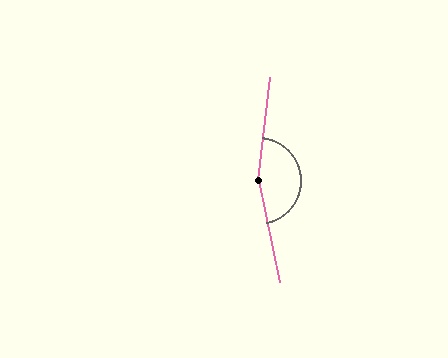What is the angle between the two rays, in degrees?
Approximately 162 degrees.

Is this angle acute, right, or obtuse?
It is obtuse.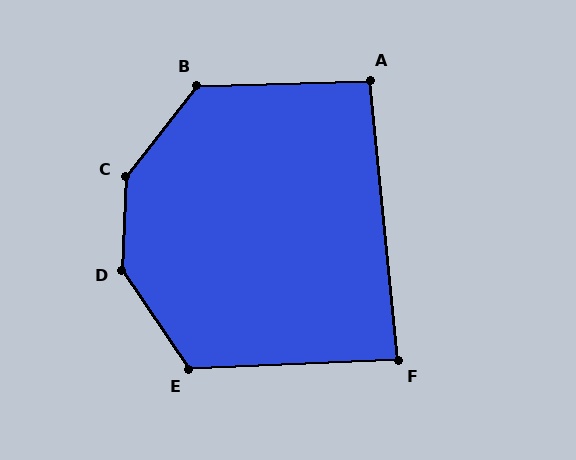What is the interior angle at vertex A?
Approximately 94 degrees (approximately right).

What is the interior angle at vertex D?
Approximately 144 degrees (obtuse).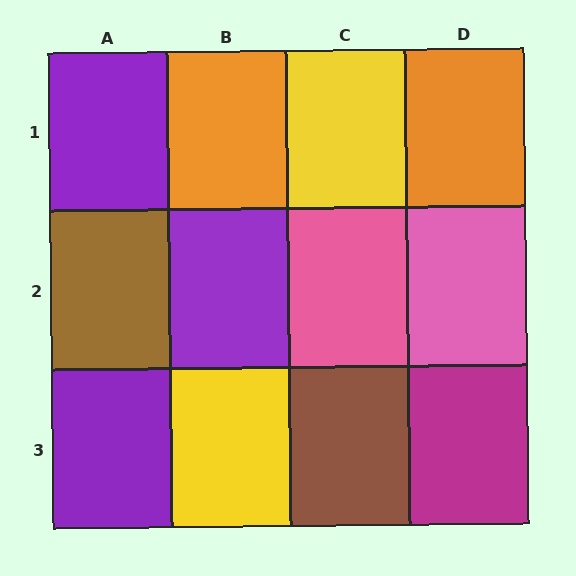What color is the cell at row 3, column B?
Yellow.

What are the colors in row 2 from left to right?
Brown, purple, pink, pink.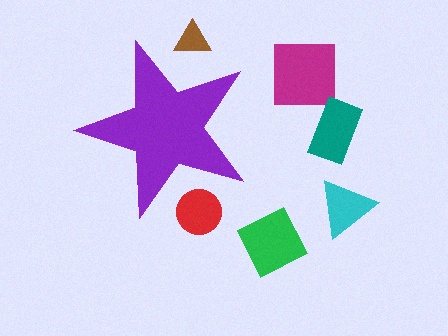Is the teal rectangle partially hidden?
No, the teal rectangle is fully visible.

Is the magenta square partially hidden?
No, the magenta square is fully visible.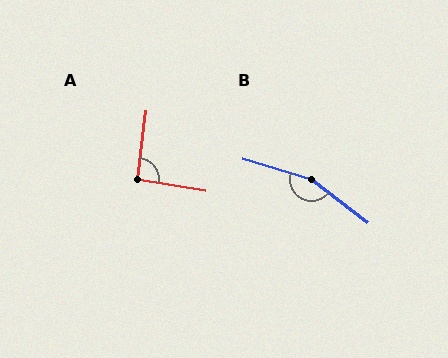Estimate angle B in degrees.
Approximately 159 degrees.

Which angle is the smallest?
A, at approximately 93 degrees.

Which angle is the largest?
B, at approximately 159 degrees.